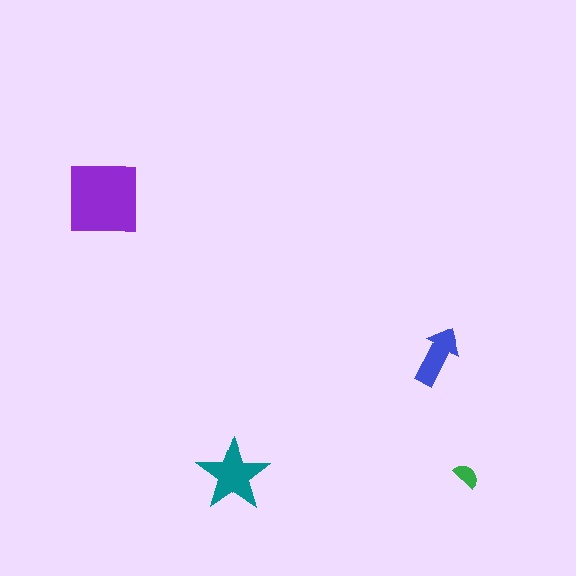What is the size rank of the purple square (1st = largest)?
1st.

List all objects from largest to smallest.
The purple square, the teal star, the blue arrow, the green semicircle.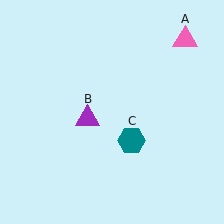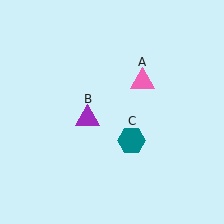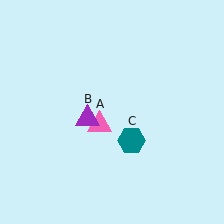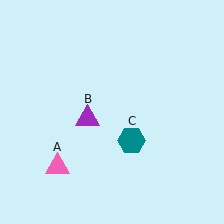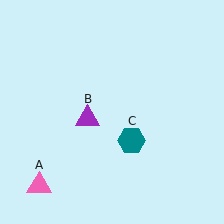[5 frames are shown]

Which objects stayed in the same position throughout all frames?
Purple triangle (object B) and teal hexagon (object C) remained stationary.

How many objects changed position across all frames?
1 object changed position: pink triangle (object A).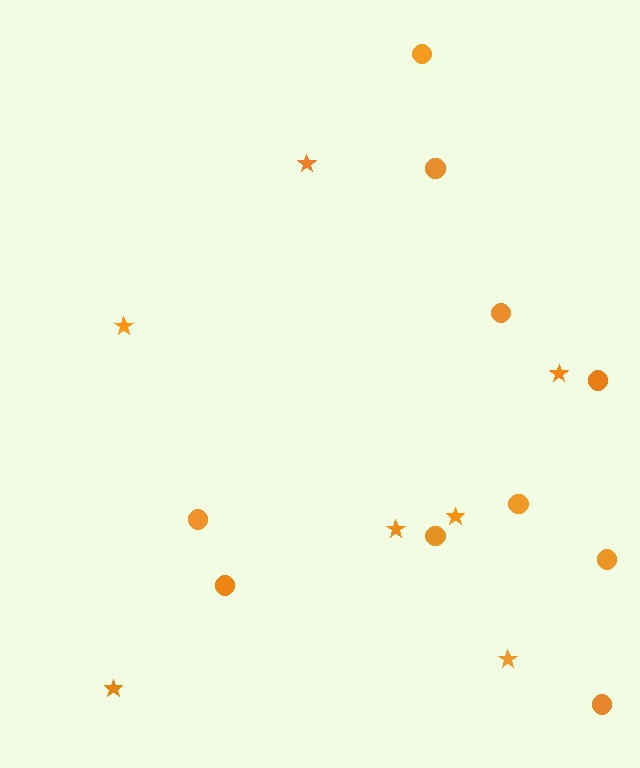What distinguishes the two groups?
There are 2 groups: one group of stars (7) and one group of circles (10).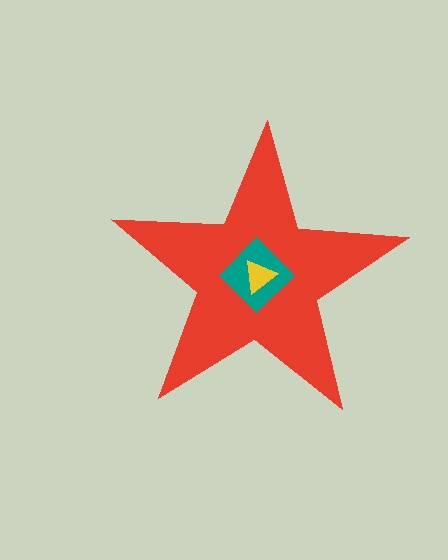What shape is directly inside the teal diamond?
The yellow triangle.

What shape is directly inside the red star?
The teal diamond.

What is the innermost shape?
The yellow triangle.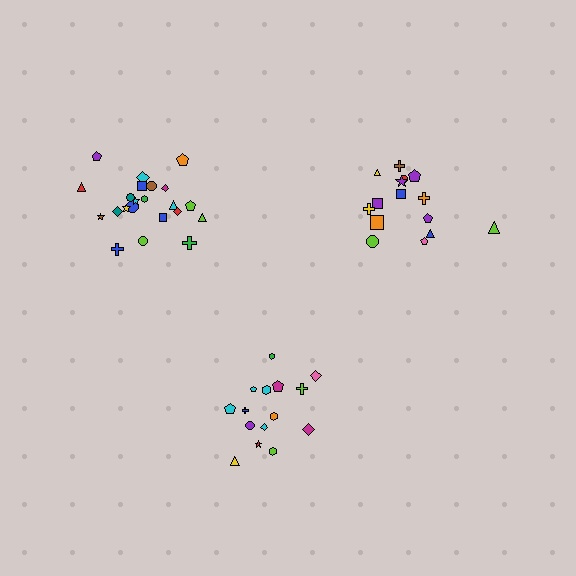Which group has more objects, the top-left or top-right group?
The top-left group.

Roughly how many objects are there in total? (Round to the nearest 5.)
Roughly 50 objects in total.